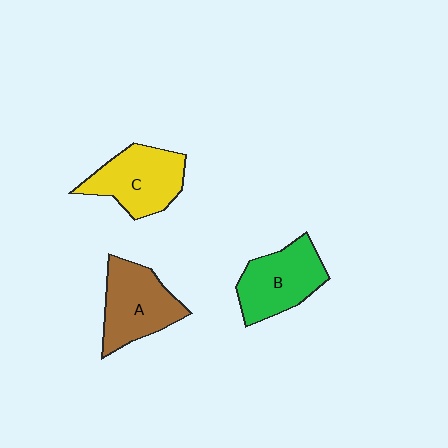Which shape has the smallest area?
Shape B (green).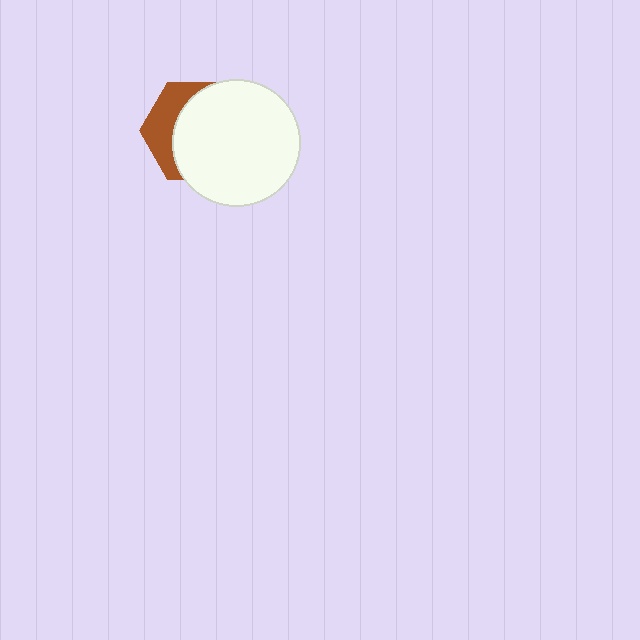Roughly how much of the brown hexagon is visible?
A small part of it is visible (roughly 33%).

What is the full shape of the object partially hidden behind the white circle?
The partially hidden object is a brown hexagon.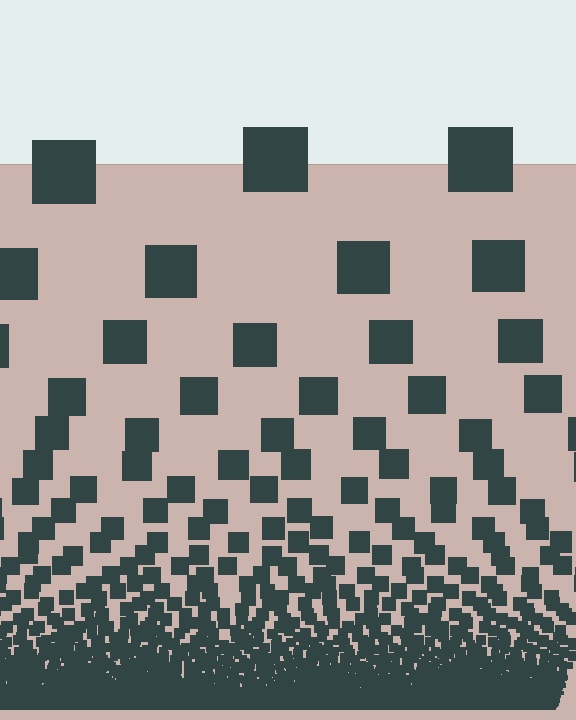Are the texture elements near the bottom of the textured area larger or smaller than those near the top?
Smaller. The gradient is inverted — elements near the bottom are smaller and denser.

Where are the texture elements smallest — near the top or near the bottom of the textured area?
Near the bottom.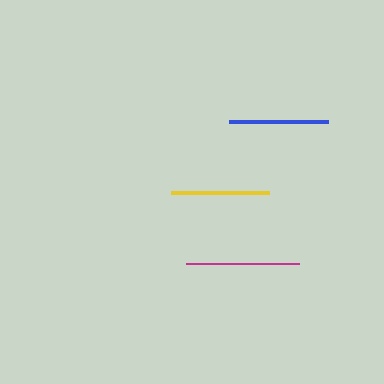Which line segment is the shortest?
The yellow line is the shortest at approximately 98 pixels.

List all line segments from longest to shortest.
From longest to shortest: magenta, blue, yellow.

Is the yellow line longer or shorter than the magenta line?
The magenta line is longer than the yellow line.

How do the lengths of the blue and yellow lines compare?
The blue and yellow lines are approximately the same length.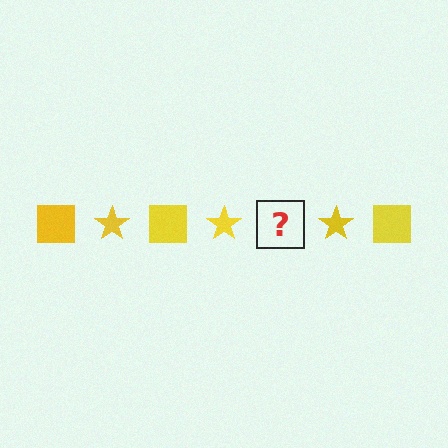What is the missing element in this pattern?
The missing element is a yellow square.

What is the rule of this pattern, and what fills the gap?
The rule is that the pattern cycles through square, star shapes in yellow. The gap should be filled with a yellow square.